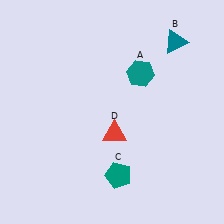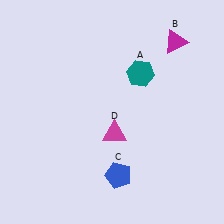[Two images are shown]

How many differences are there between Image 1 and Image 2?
There are 3 differences between the two images.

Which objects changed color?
B changed from teal to magenta. C changed from teal to blue. D changed from red to magenta.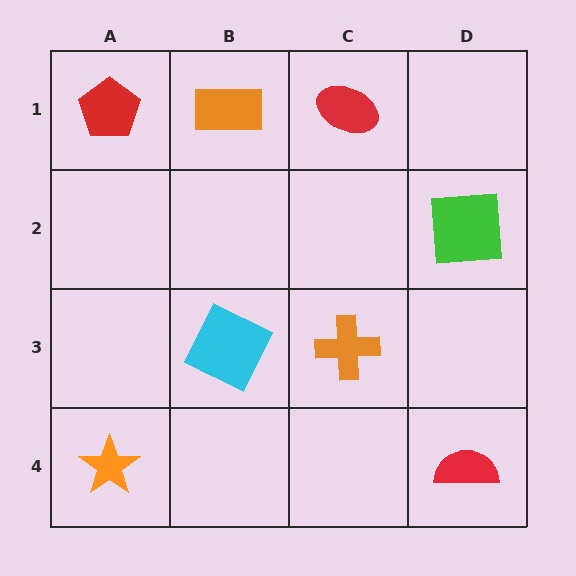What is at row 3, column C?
An orange cross.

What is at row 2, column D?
A green square.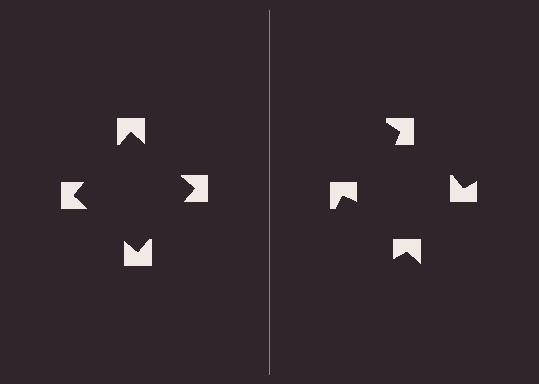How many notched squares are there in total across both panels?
8 — 4 on each side.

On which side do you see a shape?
An illusory square appears on the left side. On the right side the wedge cuts are rotated, so no coherent shape forms.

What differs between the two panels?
The notched squares are positioned identically on both sides; only the wedge orientations differ. On the left they align to a square; on the right they are misaligned.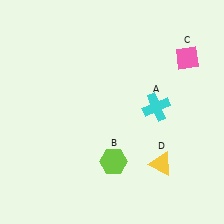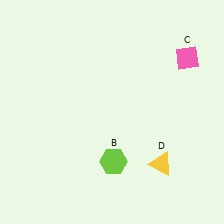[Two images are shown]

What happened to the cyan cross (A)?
The cyan cross (A) was removed in Image 2. It was in the top-right area of Image 1.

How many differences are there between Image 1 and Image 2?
There is 1 difference between the two images.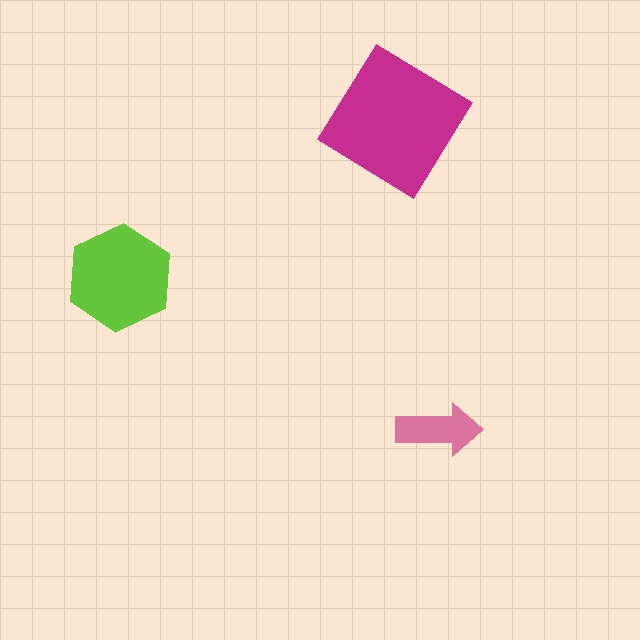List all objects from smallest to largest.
The pink arrow, the lime hexagon, the magenta diamond.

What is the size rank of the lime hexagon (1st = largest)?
2nd.